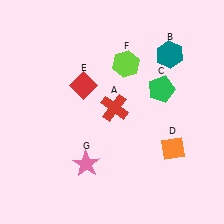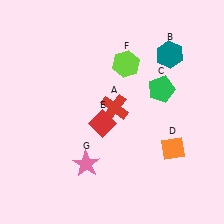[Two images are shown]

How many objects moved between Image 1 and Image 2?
1 object moved between the two images.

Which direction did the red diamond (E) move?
The red diamond (E) moved down.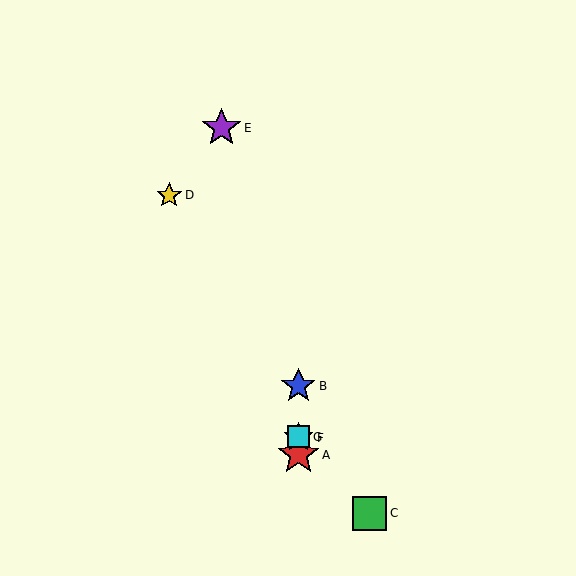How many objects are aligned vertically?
4 objects (A, B, F, G) are aligned vertically.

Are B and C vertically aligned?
No, B is at x≈298 and C is at x≈370.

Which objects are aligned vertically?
Objects A, B, F, G are aligned vertically.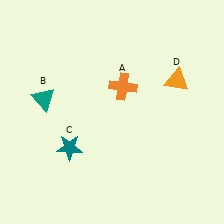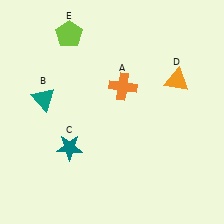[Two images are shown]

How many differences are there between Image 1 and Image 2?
There is 1 difference between the two images.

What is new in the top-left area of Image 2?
A lime pentagon (E) was added in the top-left area of Image 2.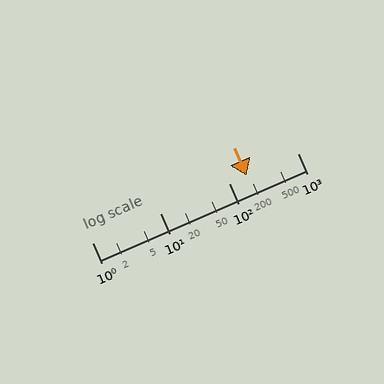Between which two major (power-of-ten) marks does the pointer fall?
The pointer is between 100 and 1000.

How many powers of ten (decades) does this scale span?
The scale spans 3 decades, from 1 to 1000.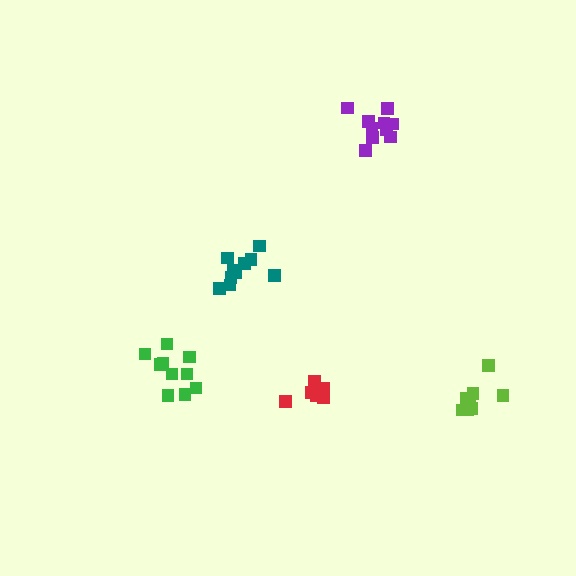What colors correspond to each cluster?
The clusters are colored: purple, green, red, teal, lime.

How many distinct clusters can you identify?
There are 5 distinct clusters.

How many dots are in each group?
Group 1: 10 dots, Group 2: 10 dots, Group 3: 6 dots, Group 4: 11 dots, Group 5: 8 dots (45 total).